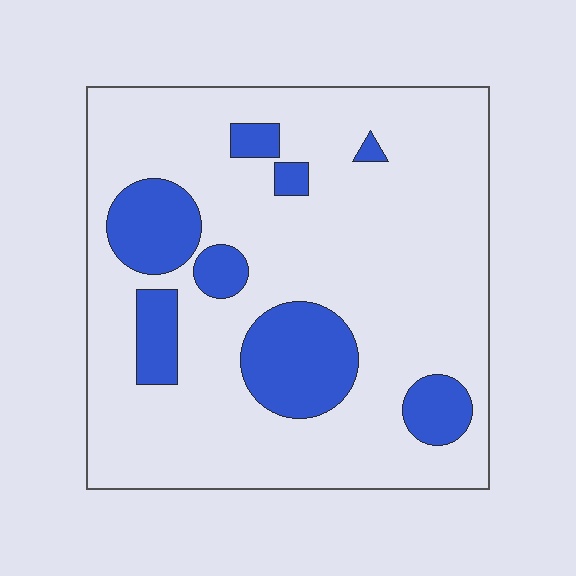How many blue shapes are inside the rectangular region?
8.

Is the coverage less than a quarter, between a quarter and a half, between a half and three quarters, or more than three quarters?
Less than a quarter.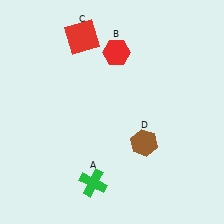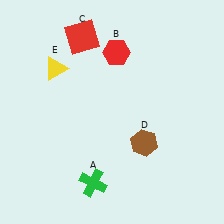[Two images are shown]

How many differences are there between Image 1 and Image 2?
There is 1 difference between the two images.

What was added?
A yellow triangle (E) was added in Image 2.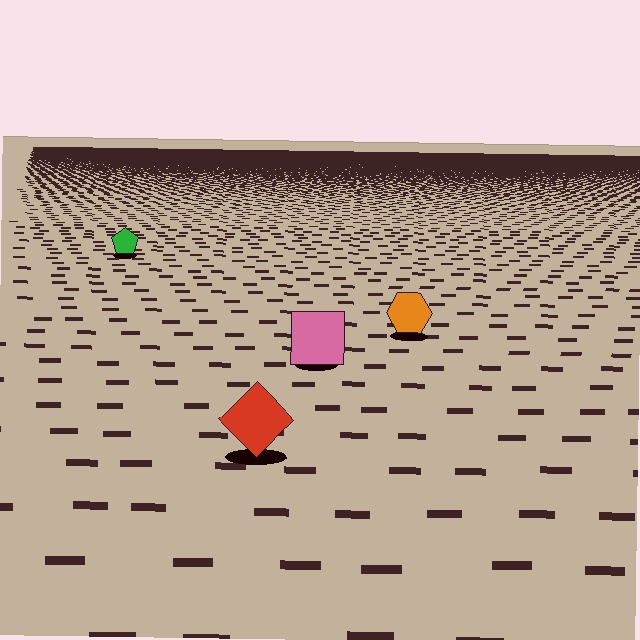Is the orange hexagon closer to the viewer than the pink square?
No. The pink square is closer — you can tell from the texture gradient: the ground texture is coarser near it.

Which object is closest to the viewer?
The red diamond is closest. The texture marks near it are larger and more spread out.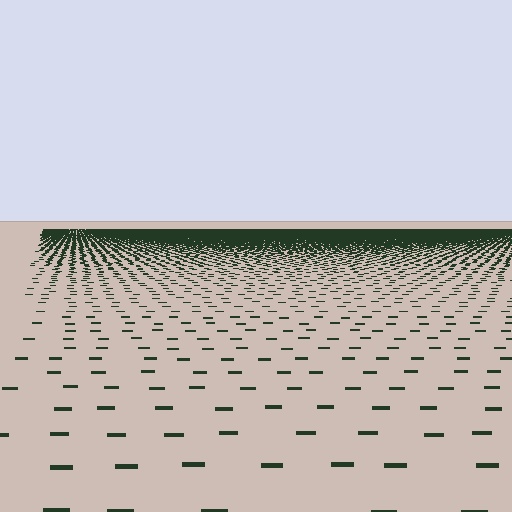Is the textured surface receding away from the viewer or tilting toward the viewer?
The surface is receding away from the viewer. Texture elements get smaller and denser toward the top.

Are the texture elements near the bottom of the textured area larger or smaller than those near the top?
Larger. Near the bottom, elements are closer to the viewer and appear at a bigger on-screen size.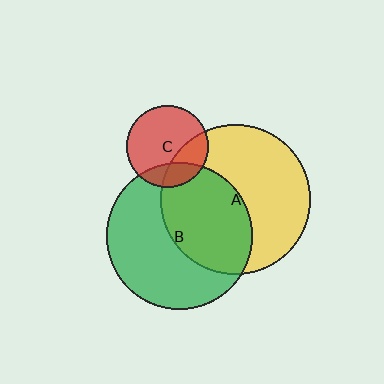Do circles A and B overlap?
Yes.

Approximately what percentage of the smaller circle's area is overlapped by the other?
Approximately 45%.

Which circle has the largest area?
Circle A (yellow).